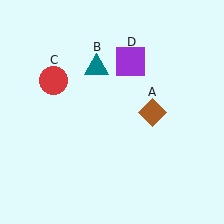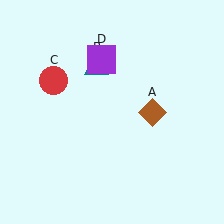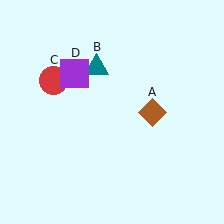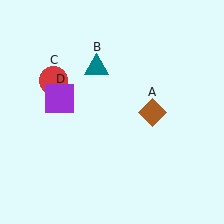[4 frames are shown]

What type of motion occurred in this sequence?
The purple square (object D) rotated counterclockwise around the center of the scene.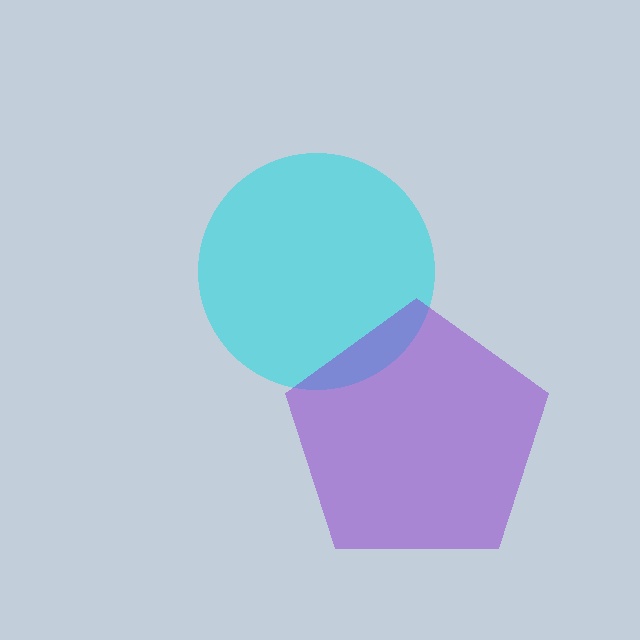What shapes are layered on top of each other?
The layered shapes are: a cyan circle, a purple pentagon.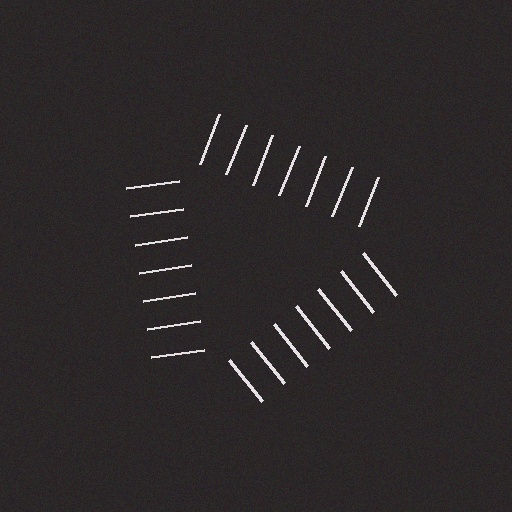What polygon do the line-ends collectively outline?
An illusory triangle — the line segments terminate on its edges but no continuous stroke is drawn.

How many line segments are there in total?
21 — 7 along each of the 3 edges.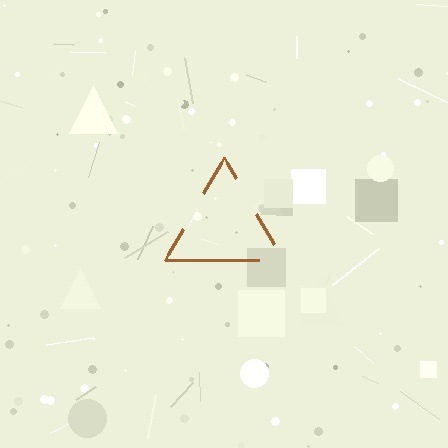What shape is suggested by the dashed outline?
The dashed outline suggests a triangle.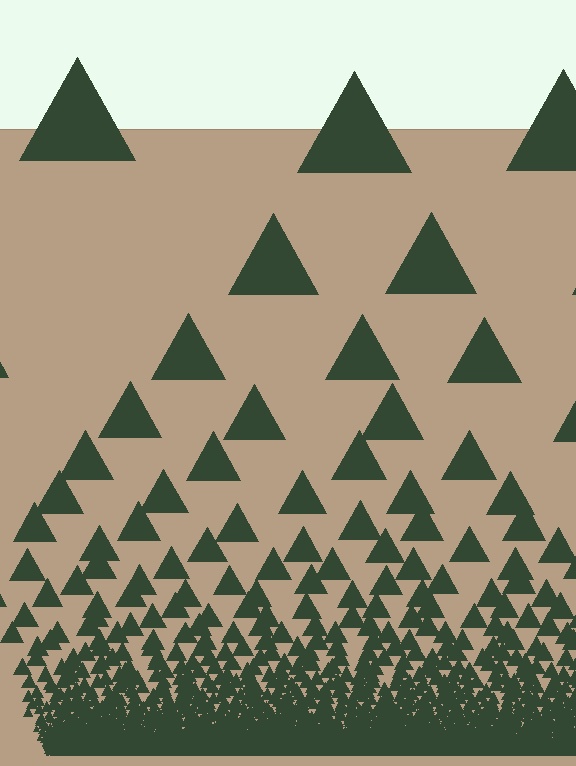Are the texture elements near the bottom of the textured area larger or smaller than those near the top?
Smaller. The gradient is inverted — elements near the bottom are smaller and denser.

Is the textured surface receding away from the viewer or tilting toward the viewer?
The surface appears to tilt toward the viewer. Texture elements get larger and sparser toward the top.